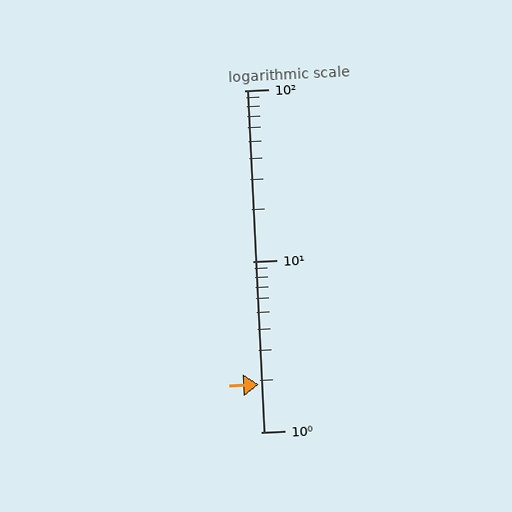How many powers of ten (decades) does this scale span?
The scale spans 2 decades, from 1 to 100.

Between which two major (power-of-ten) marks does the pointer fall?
The pointer is between 1 and 10.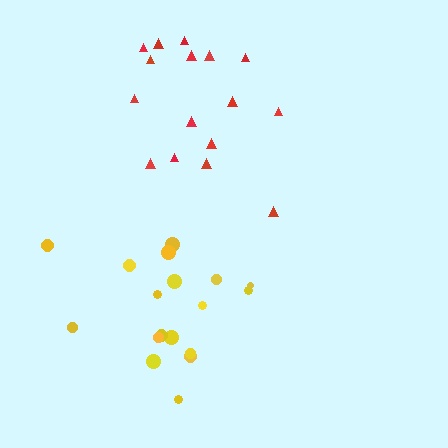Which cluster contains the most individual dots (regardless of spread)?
Yellow (18).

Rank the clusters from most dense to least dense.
yellow, red.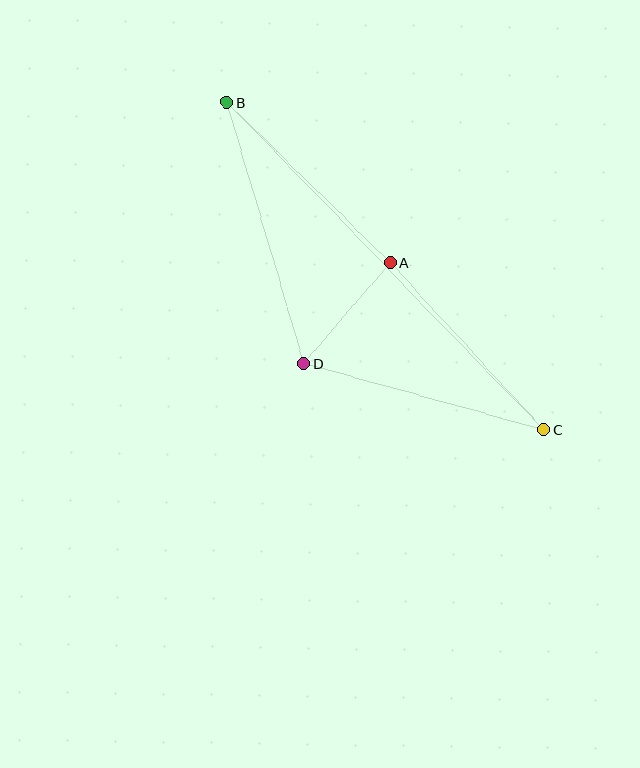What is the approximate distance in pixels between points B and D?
The distance between B and D is approximately 273 pixels.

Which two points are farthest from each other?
Points B and C are farthest from each other.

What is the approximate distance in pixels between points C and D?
The distance between C and D is approximately 249 pixels.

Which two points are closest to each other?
Points A and D are closest to each other.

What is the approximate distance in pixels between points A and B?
The distance between A and B is approximately 229 pixels.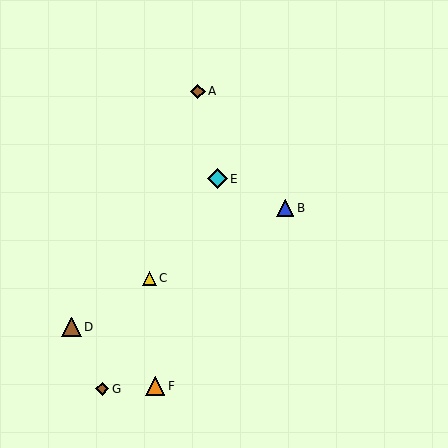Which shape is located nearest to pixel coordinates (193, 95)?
The brown diamond (labeled A) at (198, 91) is nearest to that location.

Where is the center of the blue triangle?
The center of the blue triangle is at (285, 208).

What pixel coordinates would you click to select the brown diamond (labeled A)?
Click at (198, 91) to select the brown diamond A.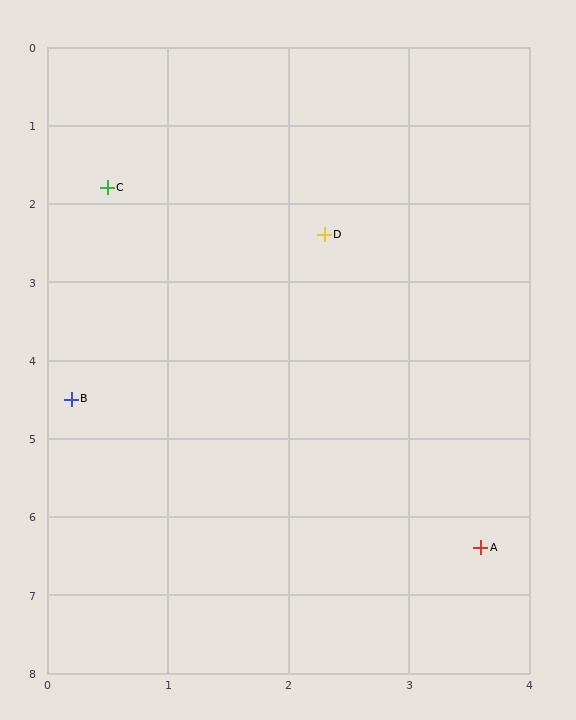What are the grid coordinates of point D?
Point D is at approximately (2.3, 2.4).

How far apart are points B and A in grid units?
Points B and A are about 3.9 grid units apart.